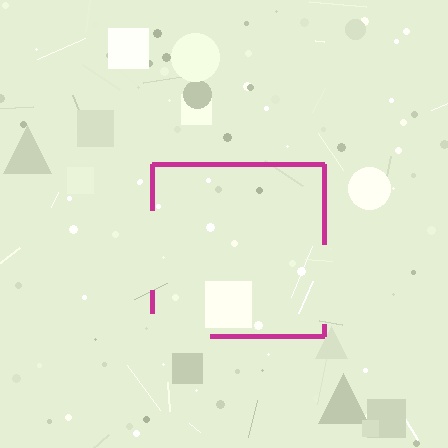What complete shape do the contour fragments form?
The contour fragments form a square.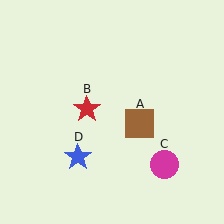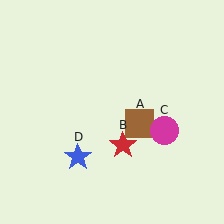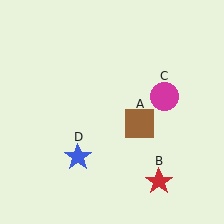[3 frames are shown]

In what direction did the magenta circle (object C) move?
The magenta circle (object C) moved up.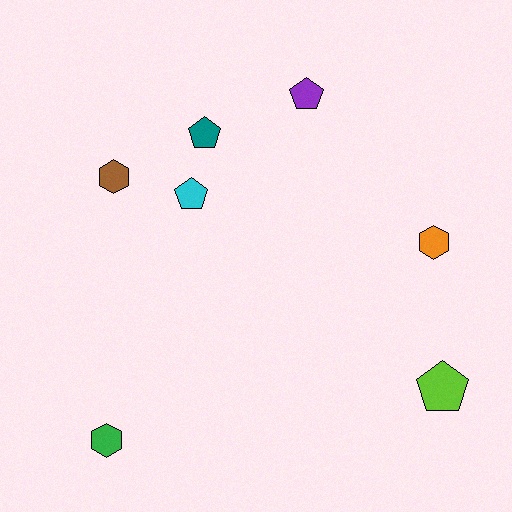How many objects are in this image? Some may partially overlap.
There are 7 objects.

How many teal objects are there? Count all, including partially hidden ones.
There is 1 teal object.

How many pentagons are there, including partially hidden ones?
There are 4 pentagons.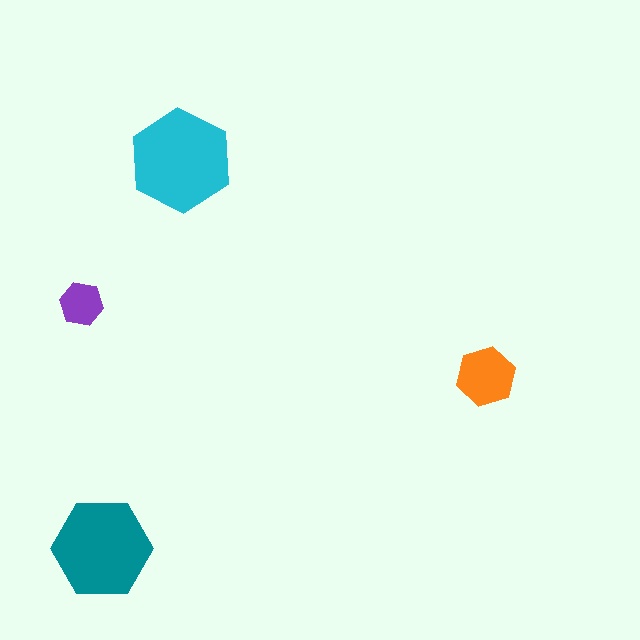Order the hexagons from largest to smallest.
the cyan one, the teal one, the orange one, the purple one.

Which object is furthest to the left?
The purple hexagon is leftmost.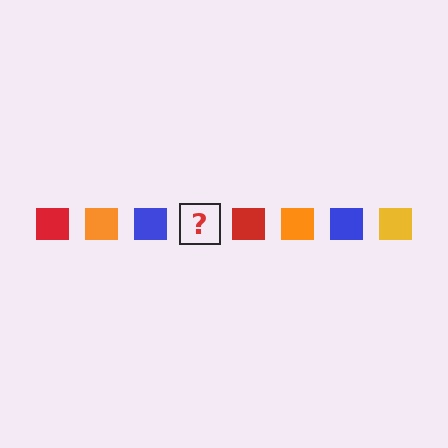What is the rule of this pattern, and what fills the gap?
The rule is that the pattern cycles through red, orange, blue, yellow squares. The gap should be filled with a yellow square.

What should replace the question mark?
The question mark should be replaced with a yellow square.